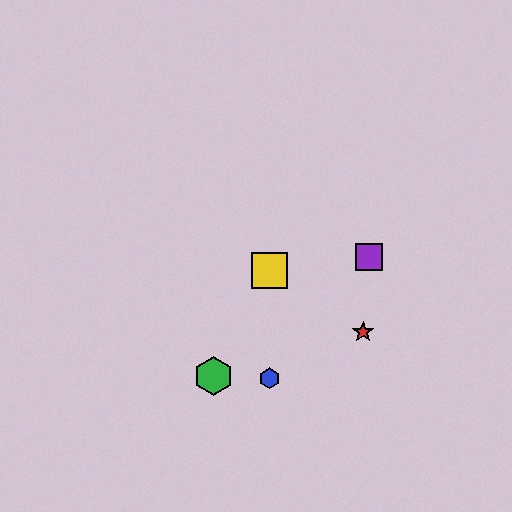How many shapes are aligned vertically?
2 shapes (the blue hexagon, the yellow square) are aligned vertically.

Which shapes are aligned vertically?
The blue hexagon, the yellow square are aligned vertically.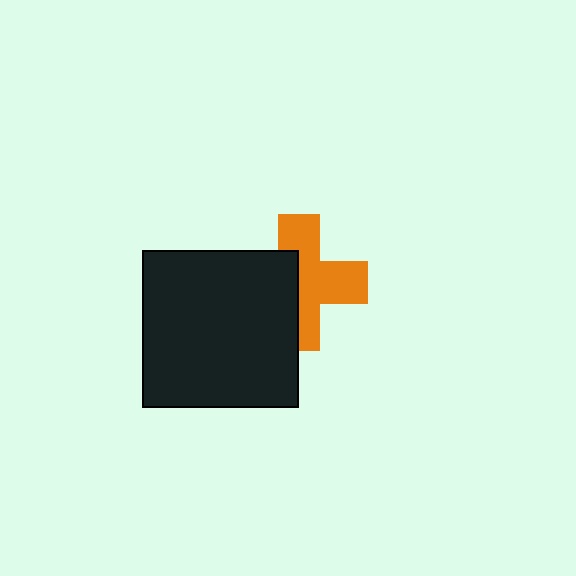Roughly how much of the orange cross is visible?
About half of it is visible (roughly 57%).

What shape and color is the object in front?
The object in front is a black square.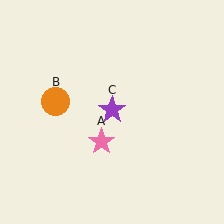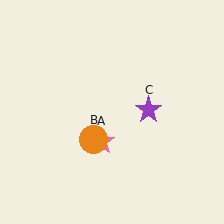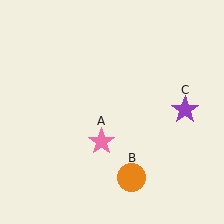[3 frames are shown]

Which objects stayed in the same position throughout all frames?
Pink star (object A) remained stationary.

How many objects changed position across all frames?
2 objects changed position: orange circle (object B), purple star (object C).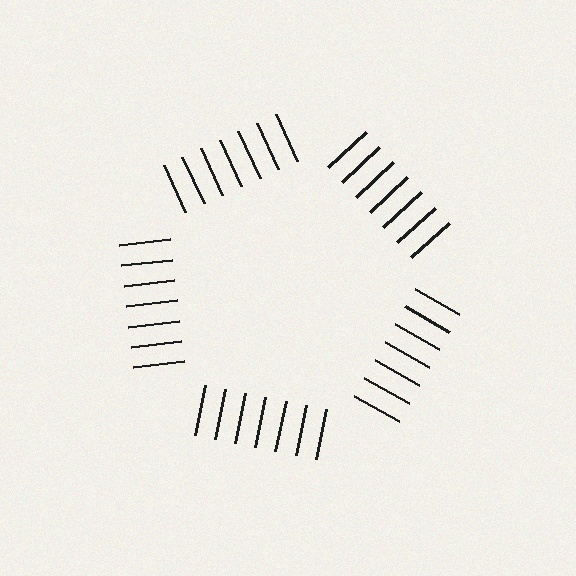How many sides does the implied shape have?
5 sides — the line-ends trace a pentagon.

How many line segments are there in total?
35 — 7 along each of the 5 edges.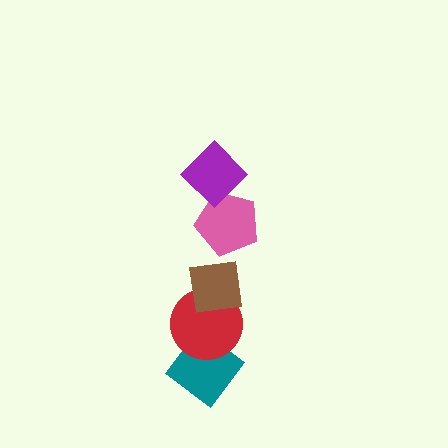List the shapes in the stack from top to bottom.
From top to bottom: the purple diamond, the pink pentagon, the brown square, the red circle, the teal diamond.